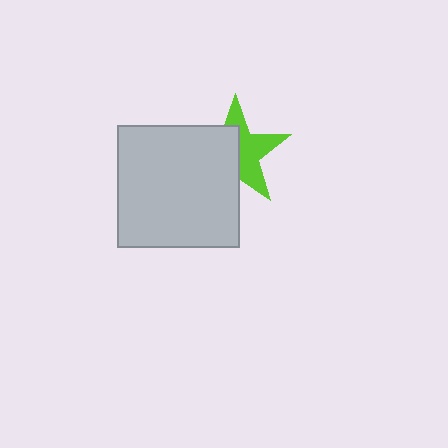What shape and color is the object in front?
The object in front is a light gray square.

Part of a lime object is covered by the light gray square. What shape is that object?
It is a star.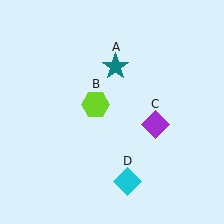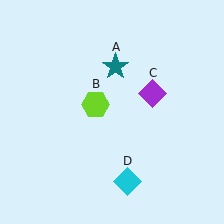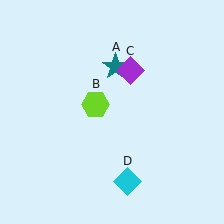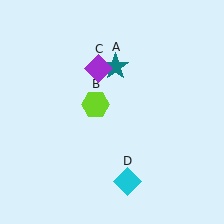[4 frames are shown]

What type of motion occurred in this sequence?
The purple diamond (object C) rotated counterclockwise around the center of the scene.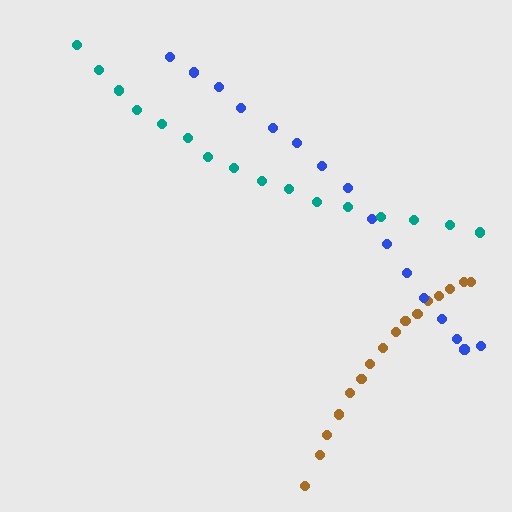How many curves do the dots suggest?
There are 3 distinct paths.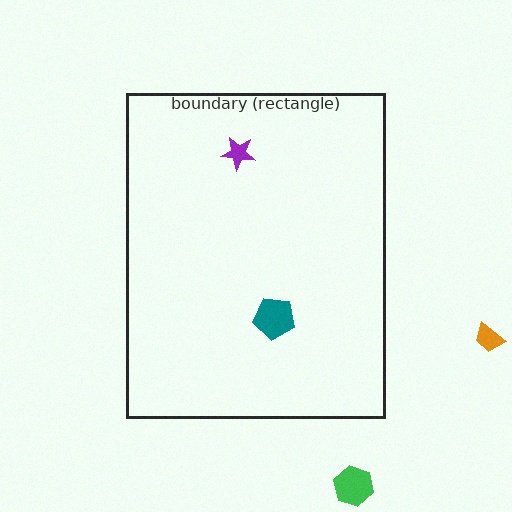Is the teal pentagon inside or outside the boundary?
Inside.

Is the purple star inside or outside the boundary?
Inside.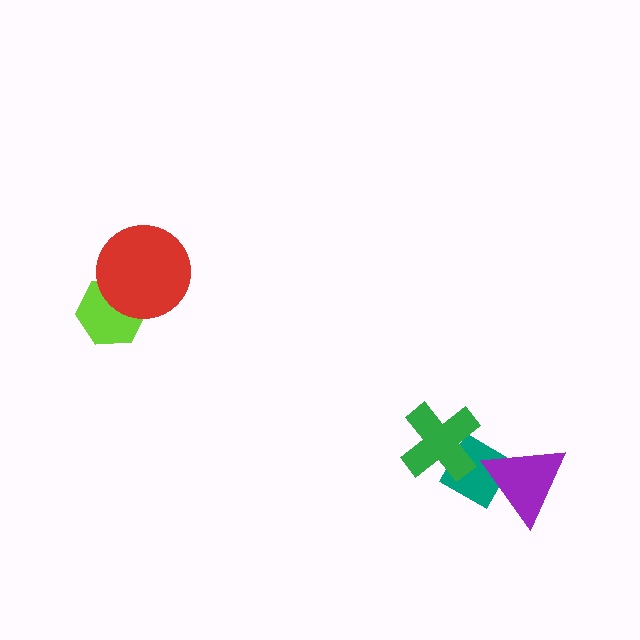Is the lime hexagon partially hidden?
Yes, it is partially covered by another shape.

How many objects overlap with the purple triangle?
1 object overlaps with the purple triangle.